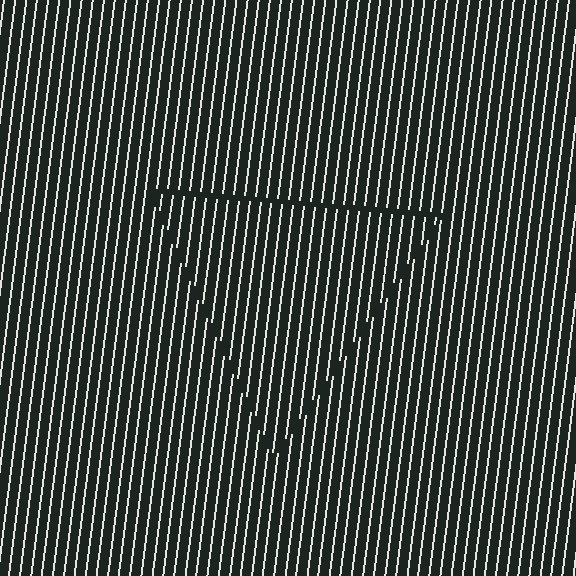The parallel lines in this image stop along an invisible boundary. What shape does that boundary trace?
An illusory triangle. The interior of the shape contains the same grating, shifted by half a period — the contour is defined by the phase discontinuity where line-ends from the inner and outer gratings abut.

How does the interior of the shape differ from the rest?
The interior of the shape contains the same grating, shifted by half a period — the contour is defined by the phase discontinuity where line-ends from the inner and outer gratings abut.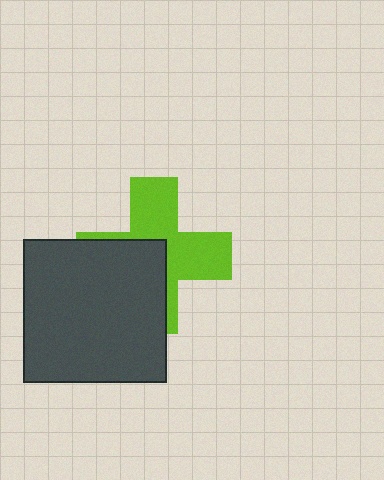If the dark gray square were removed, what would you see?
You would see the complete lime cross.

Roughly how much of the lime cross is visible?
About half of it is visible (roughly 55%).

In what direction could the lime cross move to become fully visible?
The lime cross could move toward the upper-right. That would shift it out from behind the dark gray square entirely.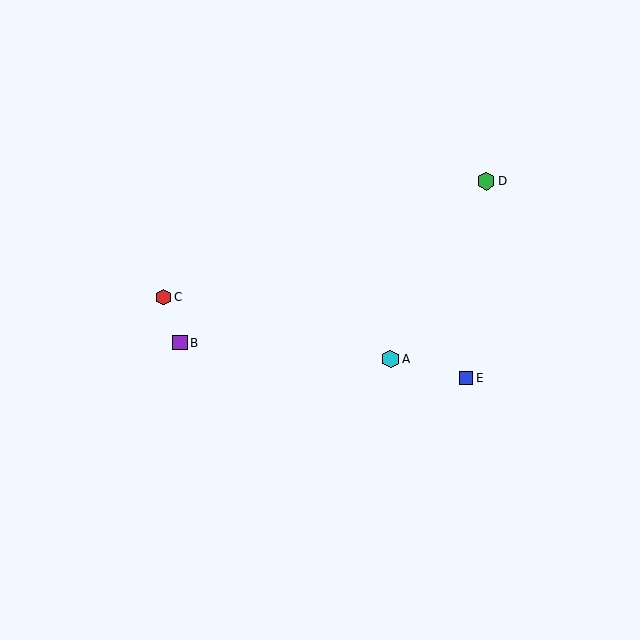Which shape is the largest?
The green hexagon (labeled D) is the largest.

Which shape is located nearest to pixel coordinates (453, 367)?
The blue square (labeled E) at (466, 378) is nearest to that location.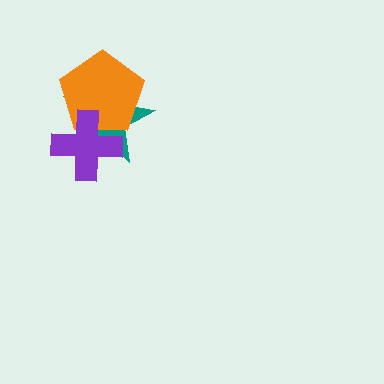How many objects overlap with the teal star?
2 objects overlap with the teal star.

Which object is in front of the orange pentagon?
The purple cross is in front of the orange pentagon.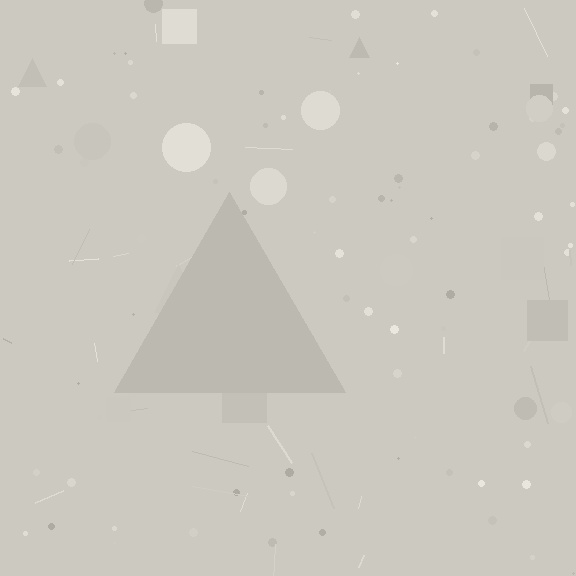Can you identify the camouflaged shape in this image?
The camouflaged shape is a triangle.